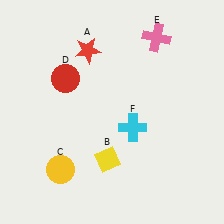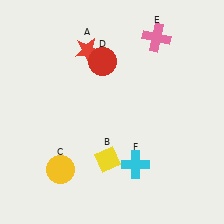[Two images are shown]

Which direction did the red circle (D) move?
The red circle (D) moved right.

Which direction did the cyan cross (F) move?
The cyan cross (F) moved down.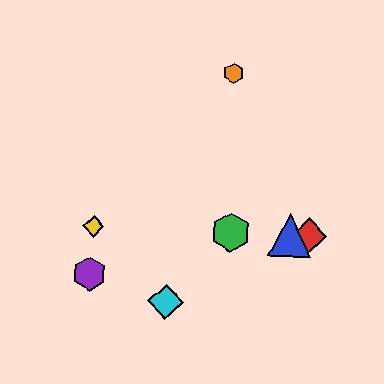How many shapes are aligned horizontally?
4 shapes (the red diamond, the blue triangle, the green hexagon, the yellow diamond) are aligned horizontally.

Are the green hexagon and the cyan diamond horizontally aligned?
No, the green hexagon is at y≈232 and the cyan diamond is at y≈302.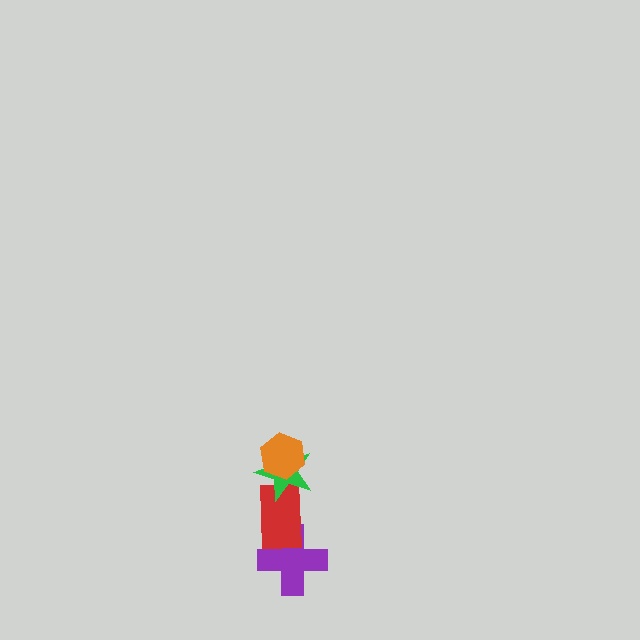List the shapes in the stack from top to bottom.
From top to bottom: the orange hexagon, the green star, the red rectangle, the purple cross.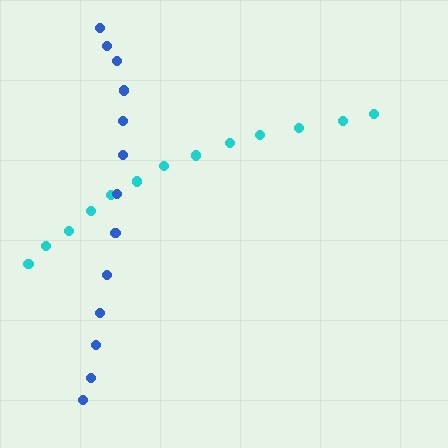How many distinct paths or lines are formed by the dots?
There are 2 distinct paths.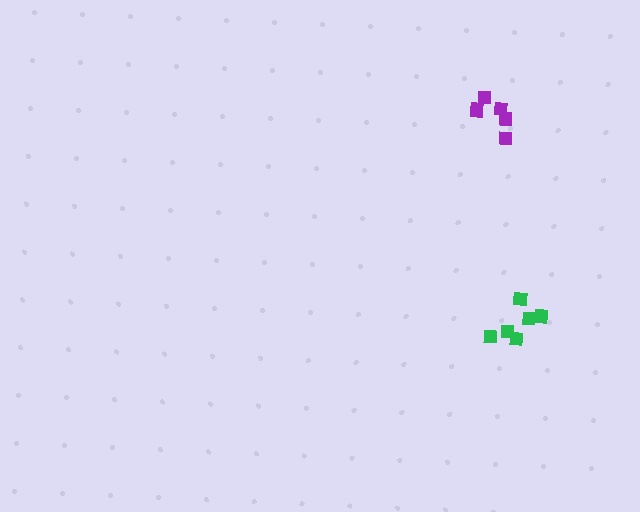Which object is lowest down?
The green cluster is bottommost.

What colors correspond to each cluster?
The clusters are colored: green, purple.